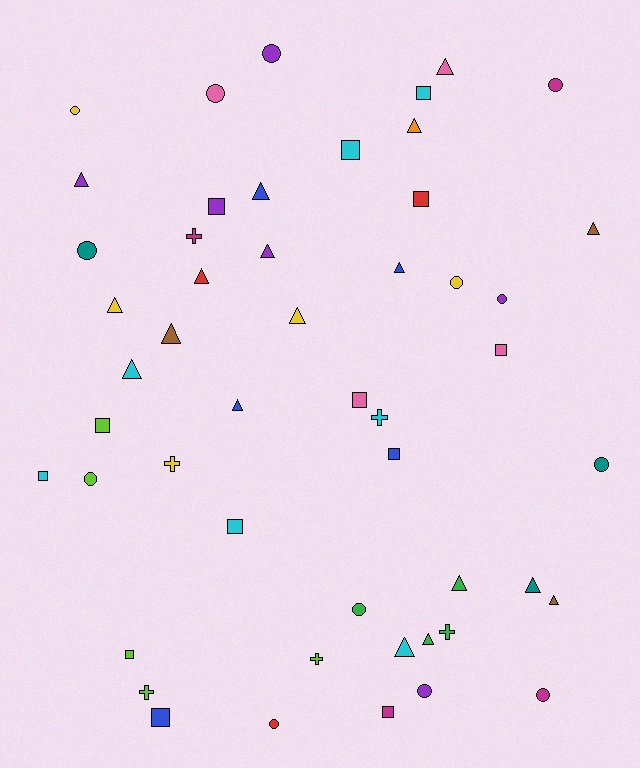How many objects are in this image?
There are 50 objects.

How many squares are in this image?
There are 13 squares.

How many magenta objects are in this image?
There are 4 magenta objects.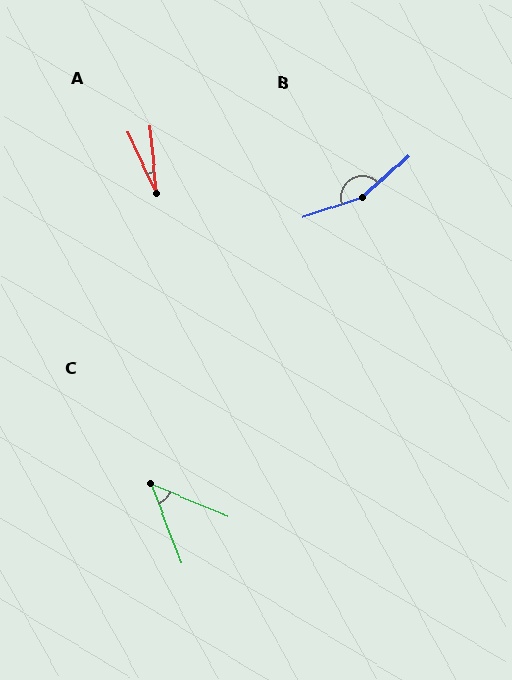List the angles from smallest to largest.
A (19°), C (47°), B (157°).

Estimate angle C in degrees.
Approximately 47 degrees.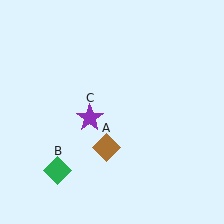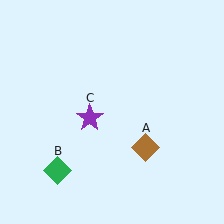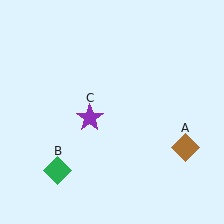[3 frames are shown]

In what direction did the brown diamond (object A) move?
The brown diamond (object A) moved right.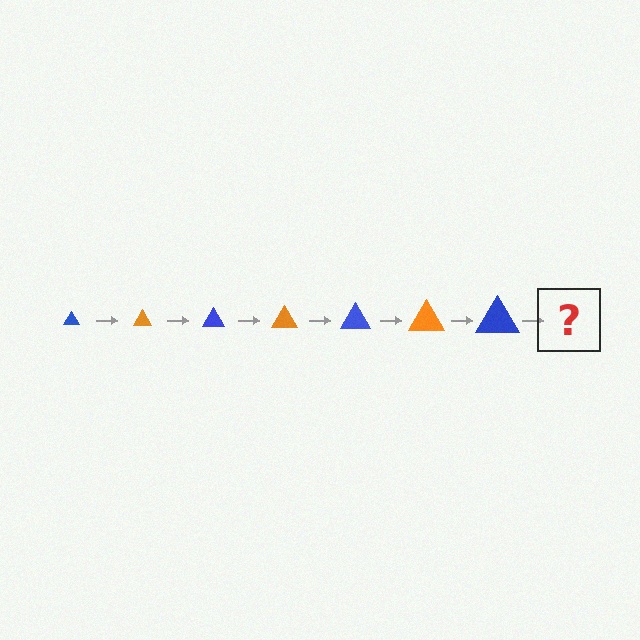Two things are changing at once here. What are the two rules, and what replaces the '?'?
The two rules are that the triangle grows larger each step and the color cycles through blue and orange. The '?' should be an orange triangle, larger than the previous one.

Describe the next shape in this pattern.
It should be an orange triangle, larger than the previous one.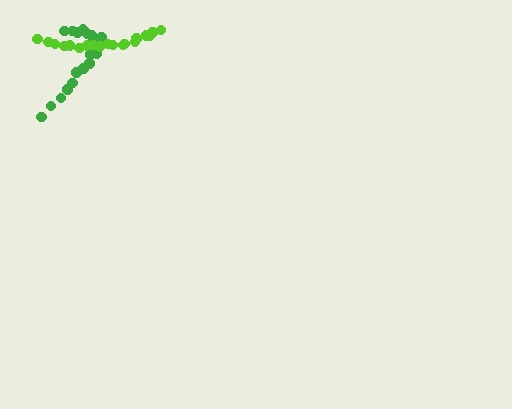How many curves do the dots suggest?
There are 2 distinct paths.